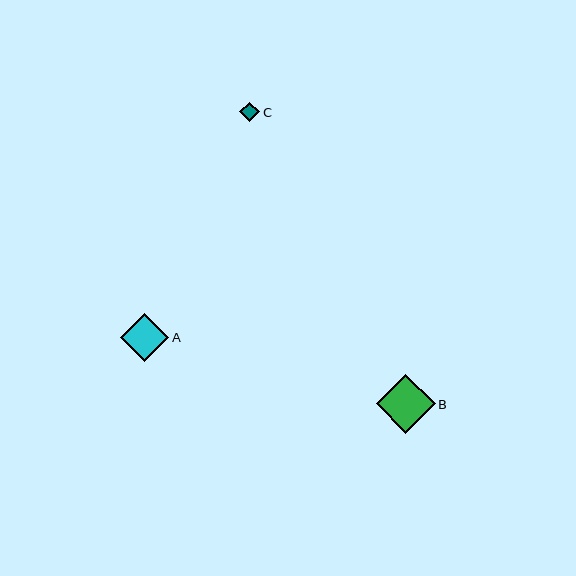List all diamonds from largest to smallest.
From largest to smallest: B, A, C.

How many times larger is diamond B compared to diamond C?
Diamond B is approximately 3.0 times the size of diamond C.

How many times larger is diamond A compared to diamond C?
Diamond A is approximately 2.4 times the size of diamond C.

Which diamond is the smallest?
Diamond C is the smallest with a size of approximately 20 pixels.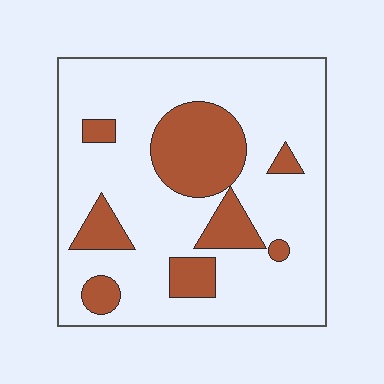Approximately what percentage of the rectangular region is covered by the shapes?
Approximately 25%.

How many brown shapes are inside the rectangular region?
8.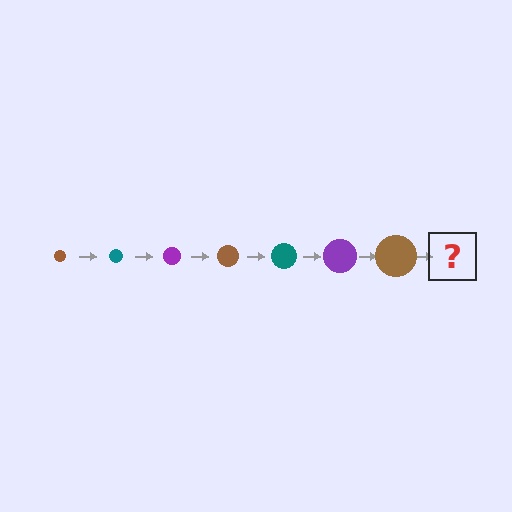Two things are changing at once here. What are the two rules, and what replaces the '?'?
The two rules are that the circle grows larger each step and the color cycles through brown, teal, and purple. The '?' should be a teal circle, larger than the previous one.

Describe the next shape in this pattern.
It should be a teal circle, larger than the previous one.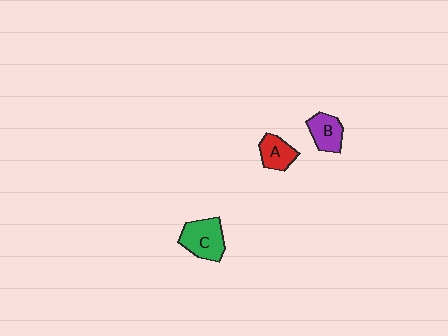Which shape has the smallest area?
Shape A (red).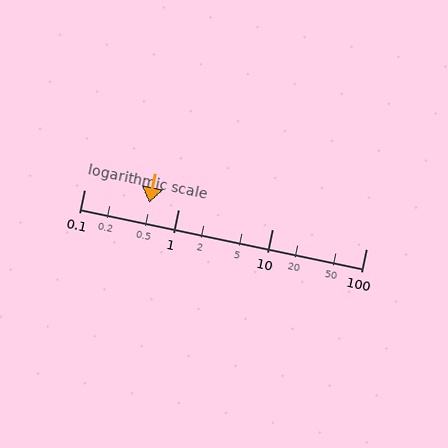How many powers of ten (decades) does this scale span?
The scale spans 3 decades, from 0.1 to 100.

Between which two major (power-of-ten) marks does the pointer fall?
The pointer is between 0.1 and 1.